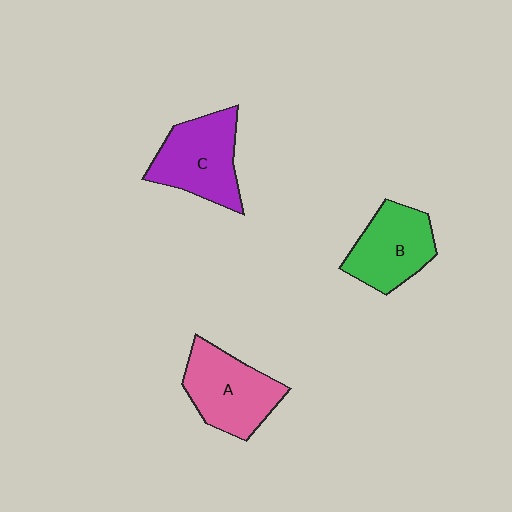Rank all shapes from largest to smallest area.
From largest to smallest: C (purple), A (pink), B (green).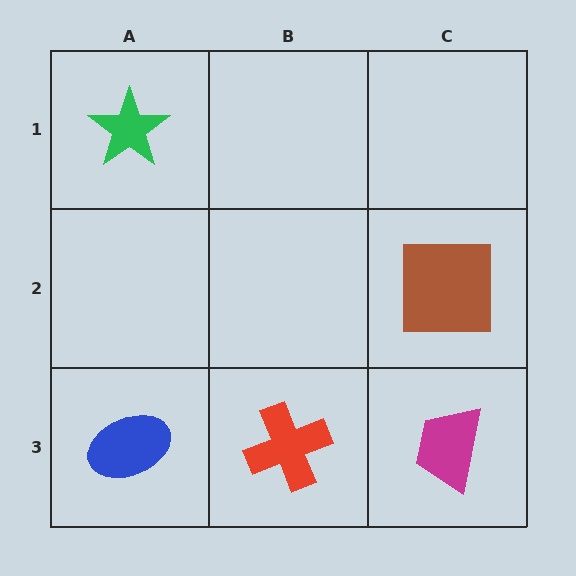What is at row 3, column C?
A magenta trapezoid.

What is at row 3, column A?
A blue ellipse.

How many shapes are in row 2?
1 shape.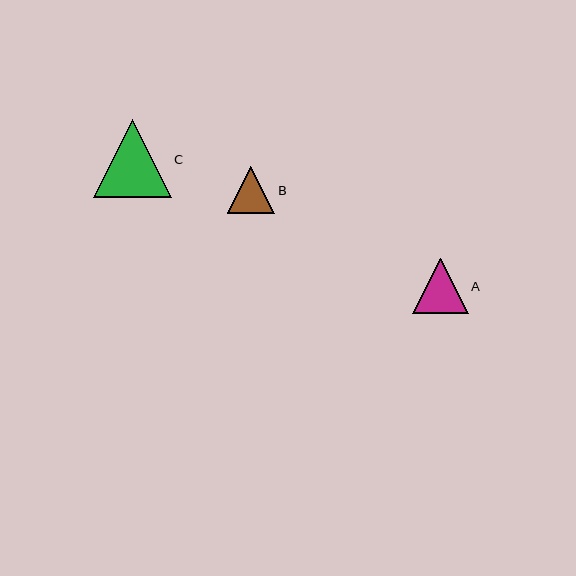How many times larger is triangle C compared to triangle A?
Triangle C is approximately 1.4 times the size of triangle A.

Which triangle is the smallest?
Triangle B is the smallest with a size of approximately 47 pixels.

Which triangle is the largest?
Triangle C is the largest with a size of approximately 78 pixels.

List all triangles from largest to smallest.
From largest to smallest: C, A, B.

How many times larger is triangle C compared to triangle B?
Triangle C is approximately 1.7 times the size of triangle B.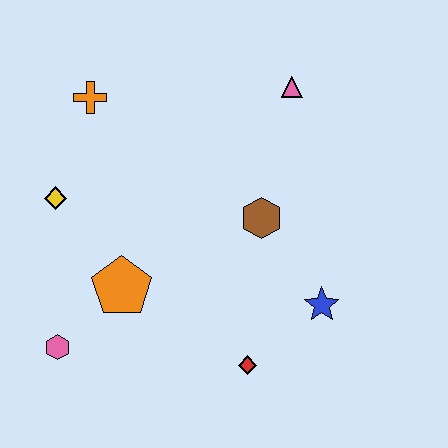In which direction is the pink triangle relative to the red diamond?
The pink triangle is above the red diamond.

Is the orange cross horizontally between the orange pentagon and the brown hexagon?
No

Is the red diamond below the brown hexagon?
Yes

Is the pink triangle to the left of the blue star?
Yes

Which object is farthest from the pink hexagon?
The pink triangle is farthest from the pink hexagon.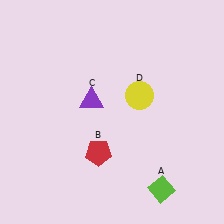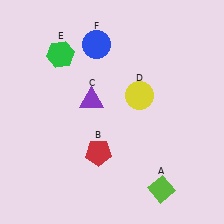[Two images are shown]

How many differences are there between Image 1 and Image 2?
There are 2 differences between the two images.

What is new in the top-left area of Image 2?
A blue circle (F) was added in the top-left area of Image 2.